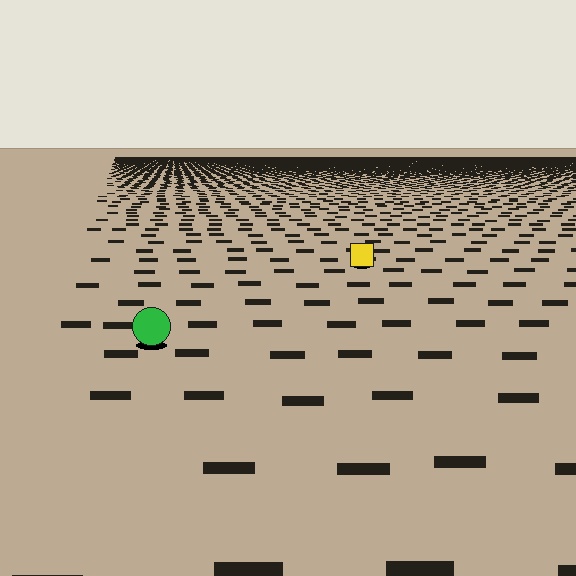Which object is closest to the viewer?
The green circle is closest. The texture marks near it are larger and more spread out.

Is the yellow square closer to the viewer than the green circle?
No. The green circle is closer — you can tell from the texture gradient: the ground texture is coarser near it.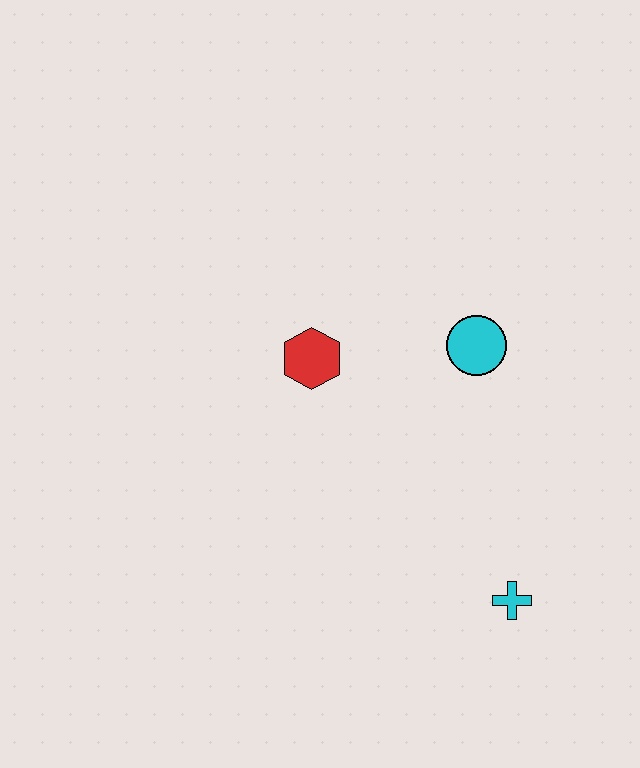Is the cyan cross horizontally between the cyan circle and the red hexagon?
No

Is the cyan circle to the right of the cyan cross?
No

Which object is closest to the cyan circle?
The red hexagon is closest to the cyan circle.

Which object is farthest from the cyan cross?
The red hexagon is farthest from the cyan cross.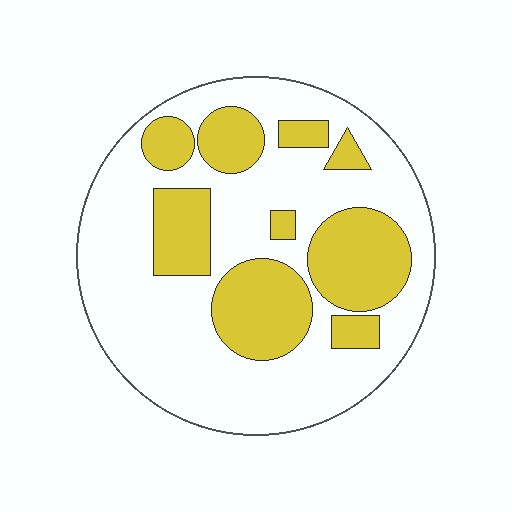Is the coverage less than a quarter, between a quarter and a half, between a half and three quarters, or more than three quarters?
Between a quarter and a half.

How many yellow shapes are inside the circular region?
9.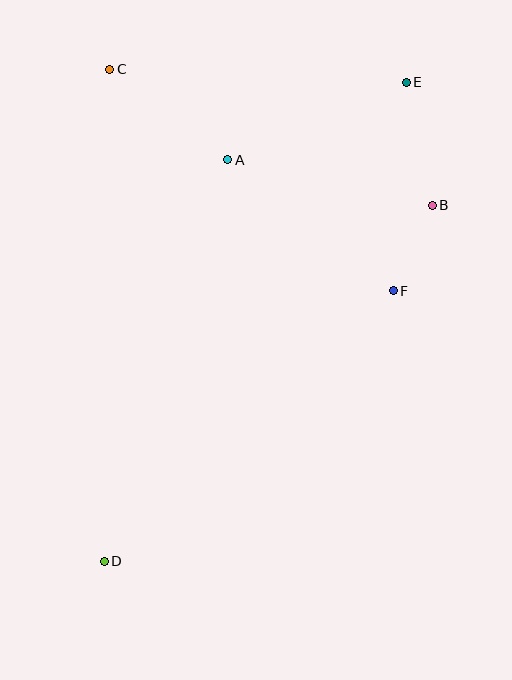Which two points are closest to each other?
Points B and F are closest to each other.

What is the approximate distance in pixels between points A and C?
The distance between A and C is approximately 148 pixels.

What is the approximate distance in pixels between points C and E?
The distance between C and E is approximately 297 pixels.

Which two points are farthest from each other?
Points D and E are farthest from each other.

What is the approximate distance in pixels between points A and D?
The distance between A and D is approximately 420 pixels.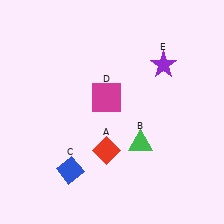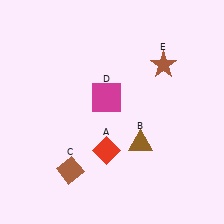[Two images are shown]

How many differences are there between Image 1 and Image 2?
There are 3 differences between the two images.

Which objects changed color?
B changed from green to brown. C changed from blue to brown. E changed from purple to brown.